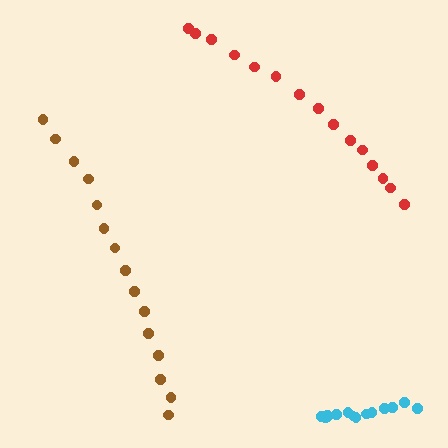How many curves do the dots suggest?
There are 3 distinct paths.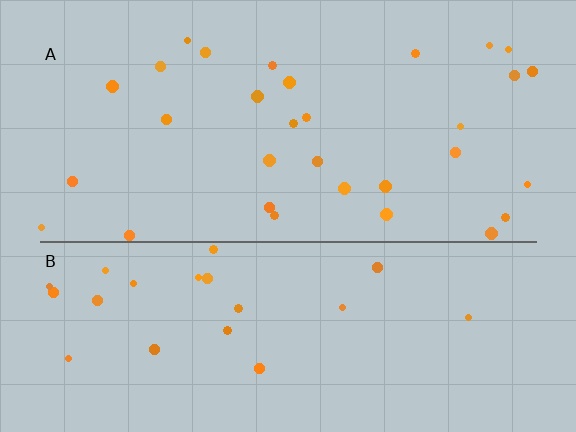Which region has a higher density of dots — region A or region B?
A (the top).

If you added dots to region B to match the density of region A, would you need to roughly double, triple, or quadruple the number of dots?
Approximately double.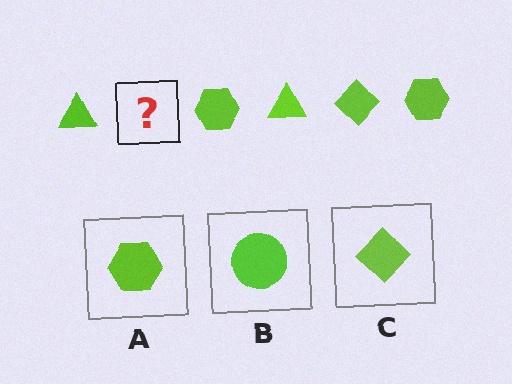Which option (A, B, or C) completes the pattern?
C.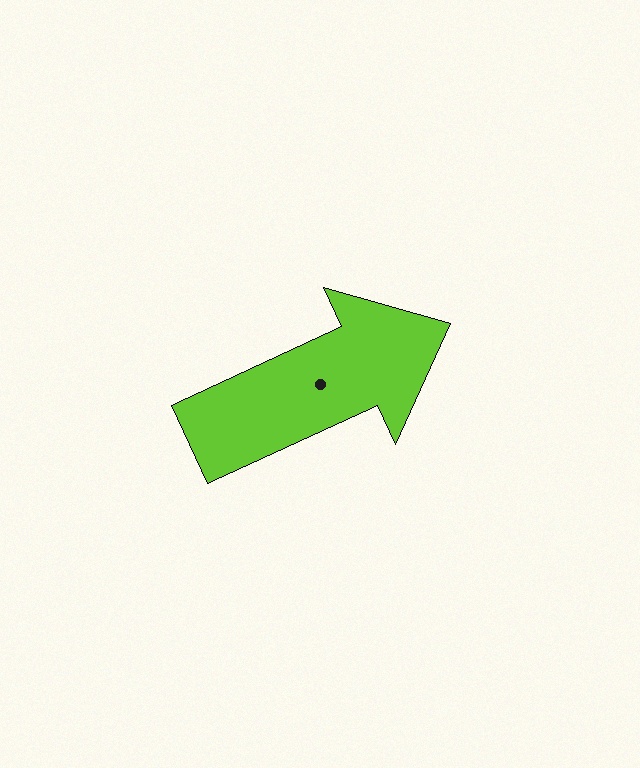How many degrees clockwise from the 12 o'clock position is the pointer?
Approximately 65 degrees.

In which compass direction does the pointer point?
Northeast.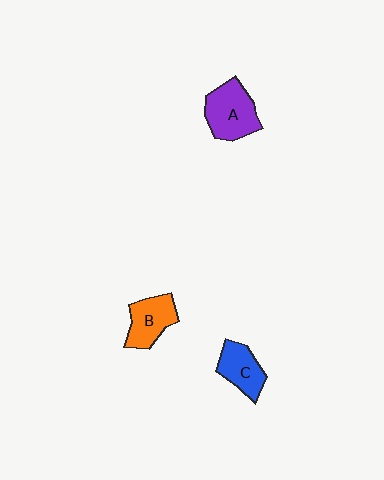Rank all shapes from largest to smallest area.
From largest to smallest: A (purple), B (orange), C (blue).